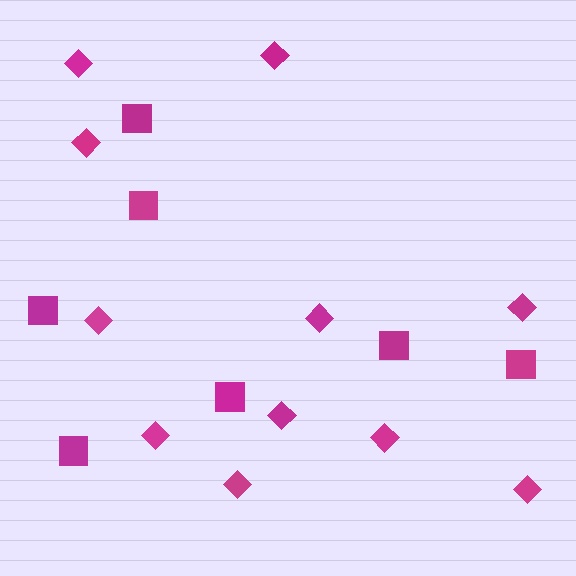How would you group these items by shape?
There are 2 groups: one group of squares (7) and one group of diamonds (11).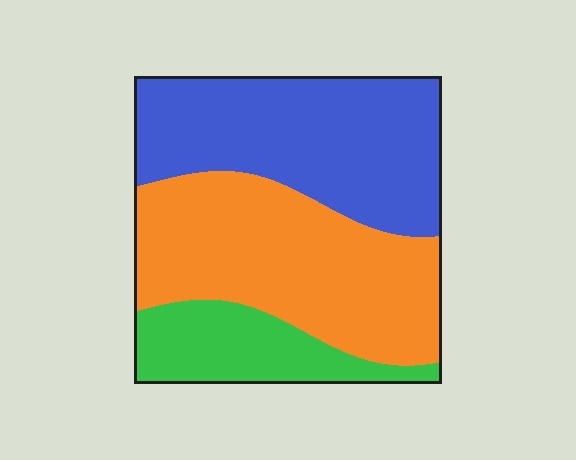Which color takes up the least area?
Green, at roughly 20%.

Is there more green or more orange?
Orange.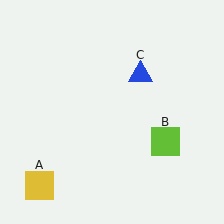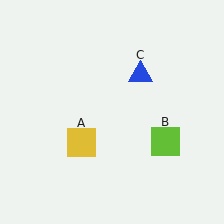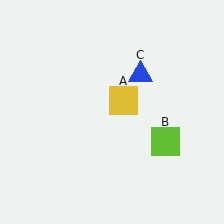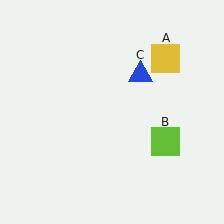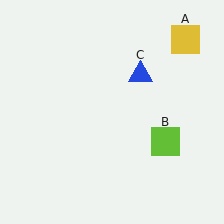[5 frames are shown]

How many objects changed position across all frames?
1 object changed position: yellow square (object A).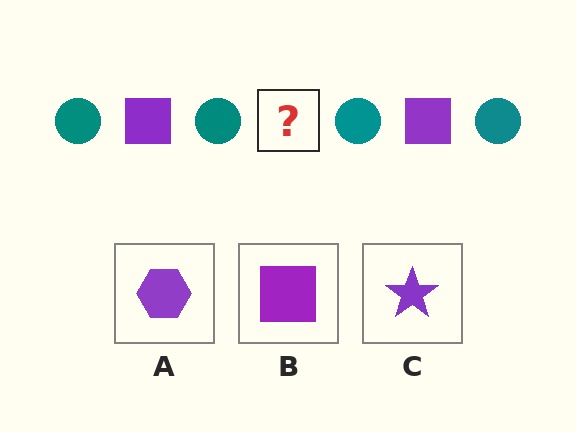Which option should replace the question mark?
Option B.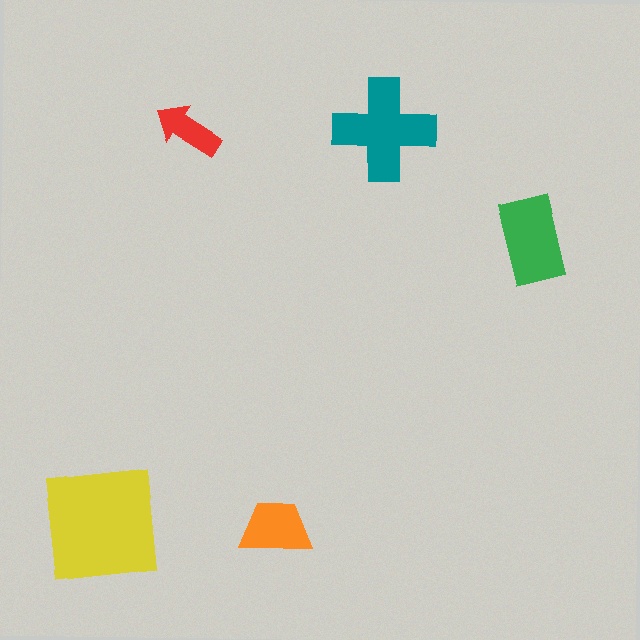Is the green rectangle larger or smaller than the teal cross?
Smaller.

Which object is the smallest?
The red arrow.